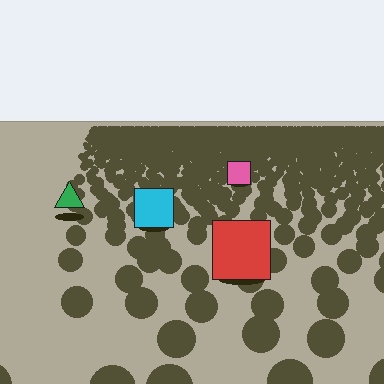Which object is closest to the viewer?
The red square is closest. The texture marks near it are larger and more spread out.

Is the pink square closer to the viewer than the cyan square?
No. The cyan square is closer — you can tell from the texture gradient: the ground texture is coarser near it.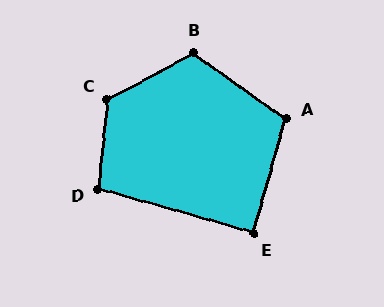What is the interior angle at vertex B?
Approximately 117 degrees (obtuse).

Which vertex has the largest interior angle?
C, at approximately 124 degrees.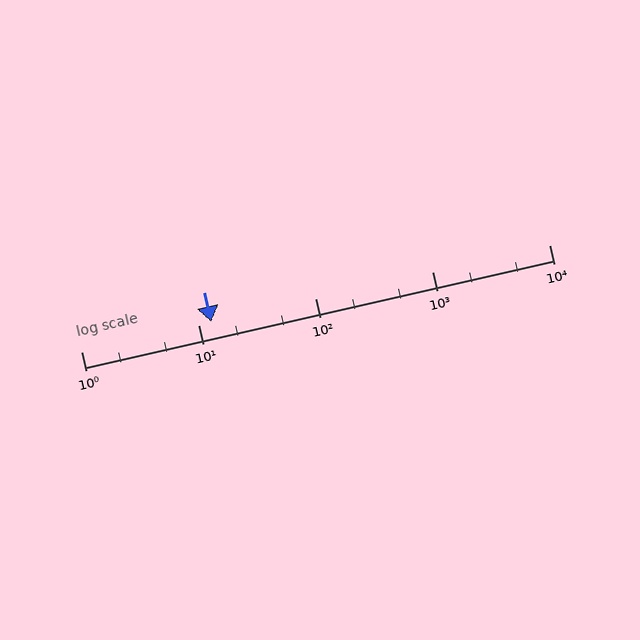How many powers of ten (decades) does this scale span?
The scale spans 4 decades, from 1 to 10000.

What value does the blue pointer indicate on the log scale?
The pointer indicates approximately 13.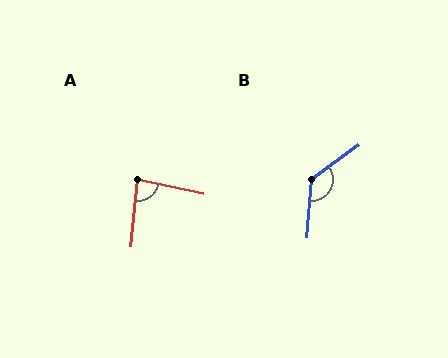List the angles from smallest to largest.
A (83°), B (130°).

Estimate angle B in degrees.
Approximately 130 degrees.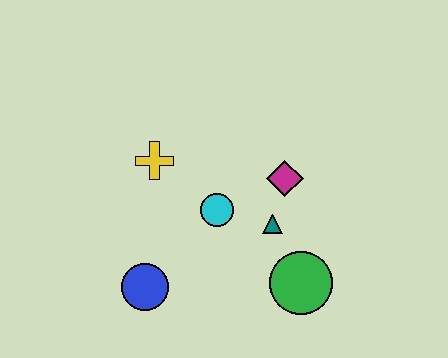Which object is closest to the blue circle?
The cyan circle is closest to the blue circle.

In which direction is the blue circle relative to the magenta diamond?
The blue circle is to the left of the magenta diamond.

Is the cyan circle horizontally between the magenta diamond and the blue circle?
Yes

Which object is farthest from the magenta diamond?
The blue circle is farthest from the magenta diamond.